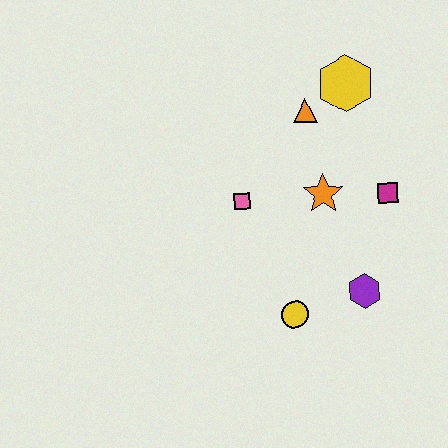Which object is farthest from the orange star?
The yellow circle is farthest from the orange star.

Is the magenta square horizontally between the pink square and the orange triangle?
No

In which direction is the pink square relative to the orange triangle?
The pink square is below the orange triangle.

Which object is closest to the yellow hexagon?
The orange triangle is closest to the yellow hexagon.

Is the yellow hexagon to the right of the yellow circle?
Yes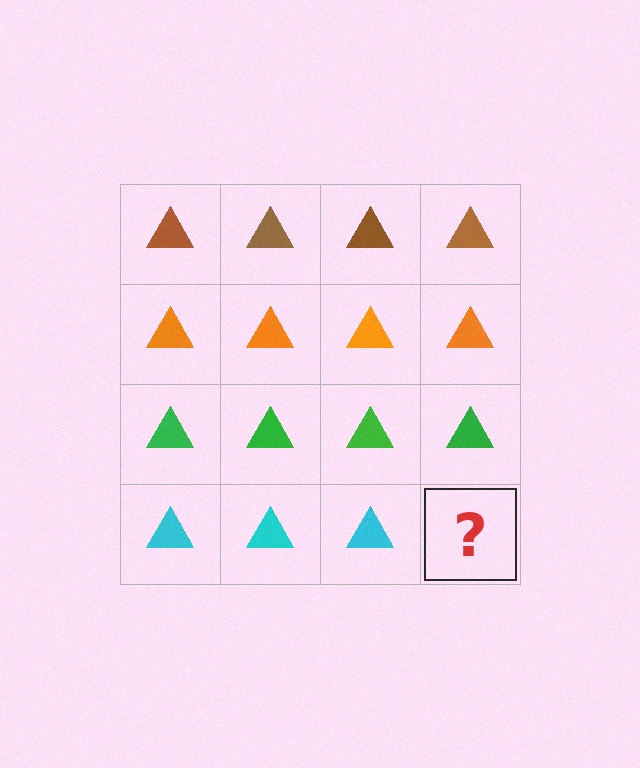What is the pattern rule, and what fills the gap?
The rule is that each row has a consistent color. The gap should be filled with a cyan triangle.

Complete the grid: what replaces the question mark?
The question mark should be replaced with a cyan triangle.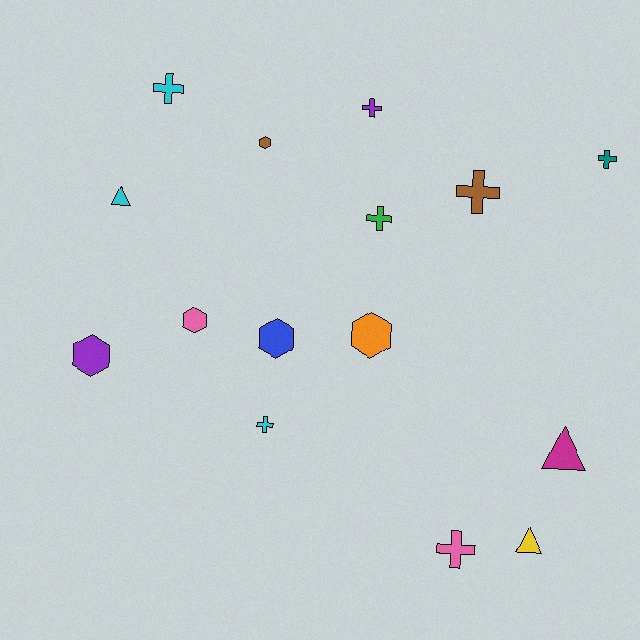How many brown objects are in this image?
There are 2 brown objects.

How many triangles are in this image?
There are 3 triangles.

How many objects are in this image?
There are 15 objects.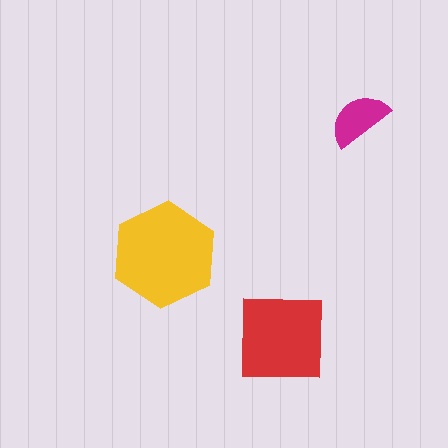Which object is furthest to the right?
The magenta semicircle is rightmost.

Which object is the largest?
The yellow hexagon.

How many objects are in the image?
There are 3 objects in the image.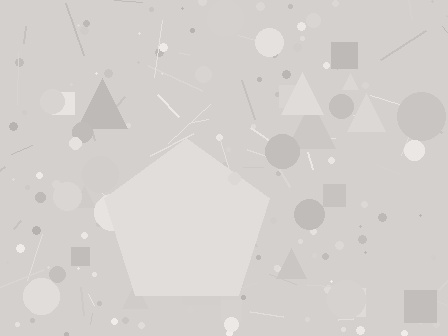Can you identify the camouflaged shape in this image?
The camouflaged shape is a pentagon.